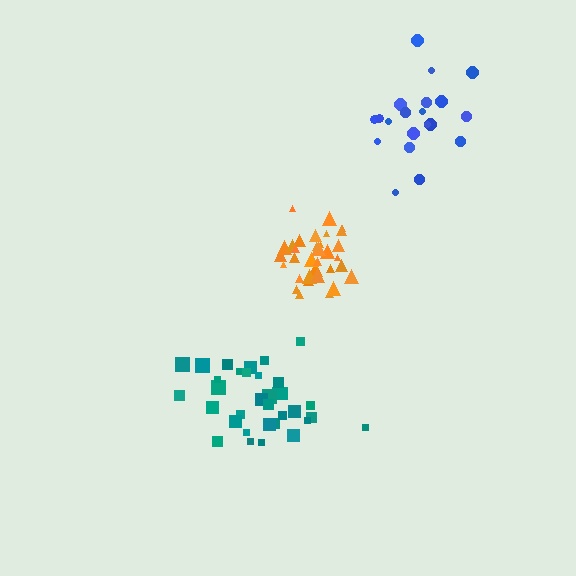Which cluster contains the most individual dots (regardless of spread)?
Teal (35).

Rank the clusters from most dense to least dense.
orange, teal, blue.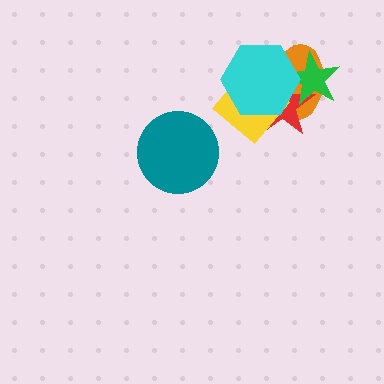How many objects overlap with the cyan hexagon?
4 objects overlap with the cyan hexagon.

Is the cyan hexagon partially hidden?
No, no other shape covers it.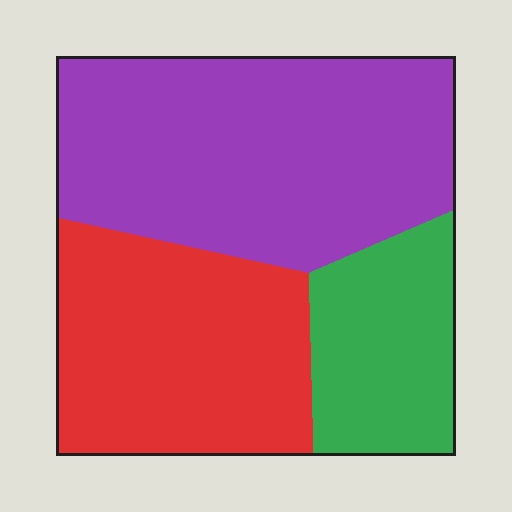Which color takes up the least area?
Green, at roughly 20%.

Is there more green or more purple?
Purple.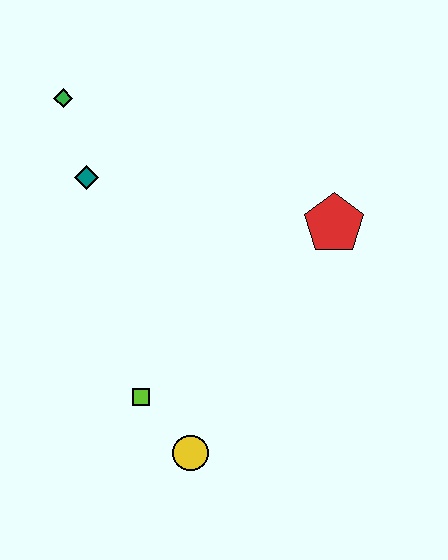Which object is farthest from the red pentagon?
The green diamond is farthest from the red pentagon.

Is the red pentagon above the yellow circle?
Yes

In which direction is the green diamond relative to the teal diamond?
The green diamond is above the teal diamond.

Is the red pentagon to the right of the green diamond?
Yes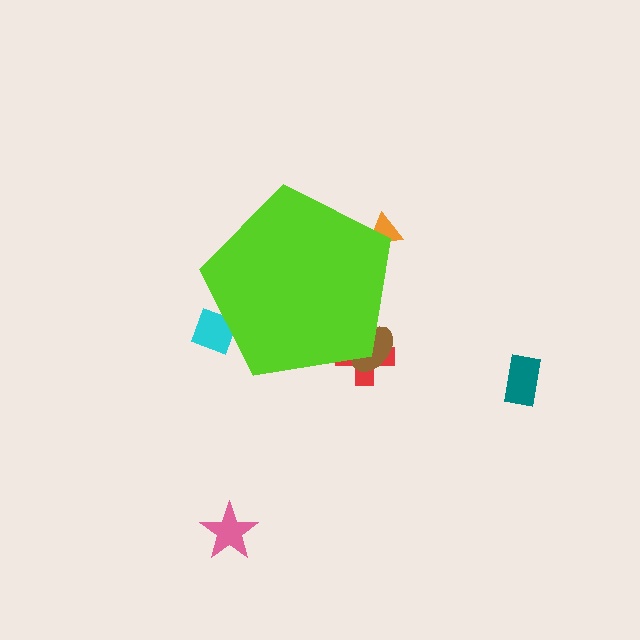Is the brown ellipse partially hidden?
Yes, the brown ellipse is partially hidden behind the lime pentagon.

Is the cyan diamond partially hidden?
Yes, the cyan diamond is partially hidden behind the lime pentagon.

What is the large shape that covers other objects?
A lime pentagon.